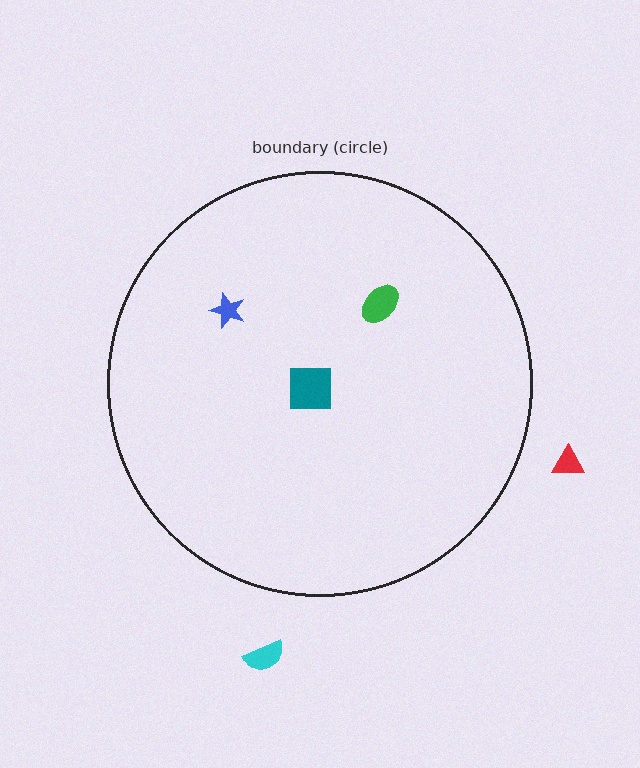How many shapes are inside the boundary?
3 inside, 2 outside.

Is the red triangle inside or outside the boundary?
Outside.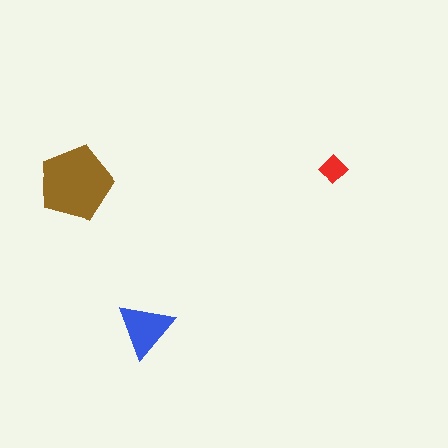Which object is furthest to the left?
The brown pentagon is leftmost.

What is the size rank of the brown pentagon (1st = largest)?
1st.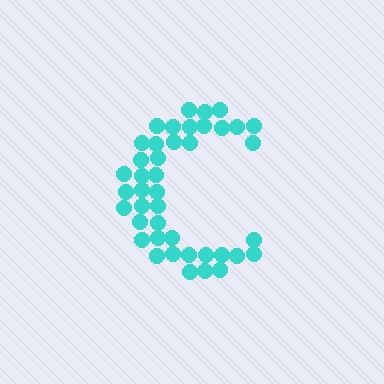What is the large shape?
The large shape is the letter C.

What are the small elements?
The small elements are circles.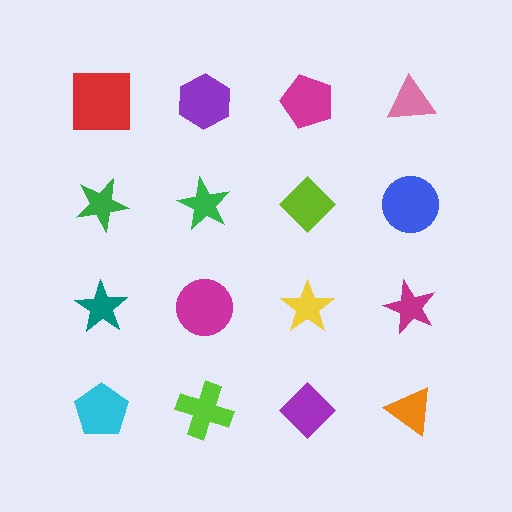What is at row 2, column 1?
A green star.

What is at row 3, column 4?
A magenta star.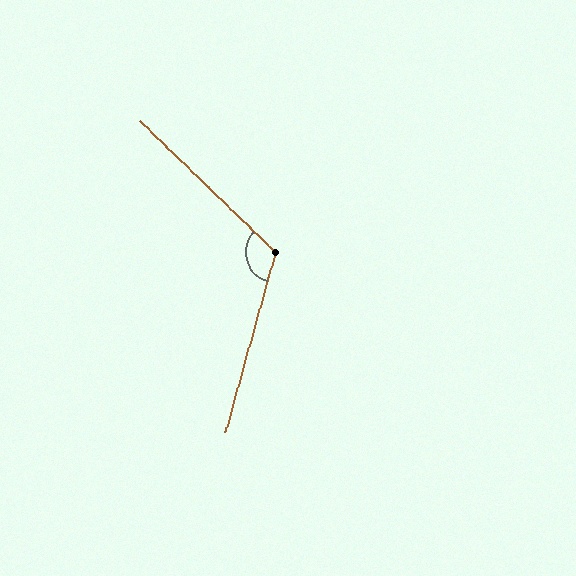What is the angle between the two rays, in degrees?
Approximately 118 degrees.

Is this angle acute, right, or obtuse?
It is obtuse.